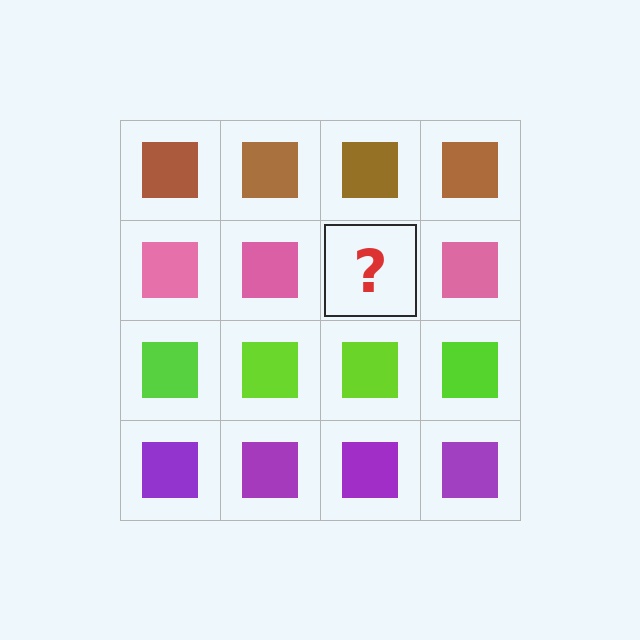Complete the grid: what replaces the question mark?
The question mark should be replaced with a pink square.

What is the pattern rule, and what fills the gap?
The rule is that each row has a consistent color. The gap should be filled with a pink square.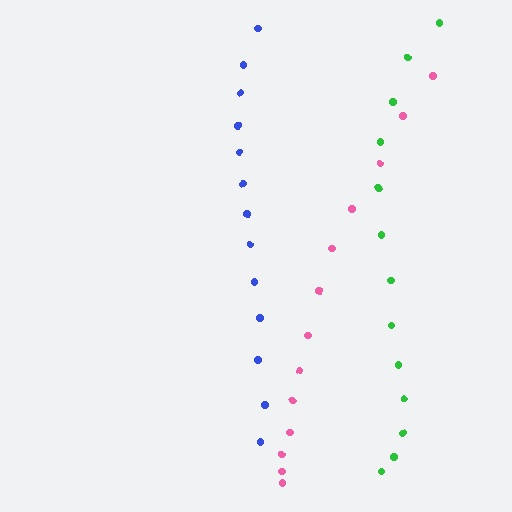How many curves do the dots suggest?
There are 3 distinct paths.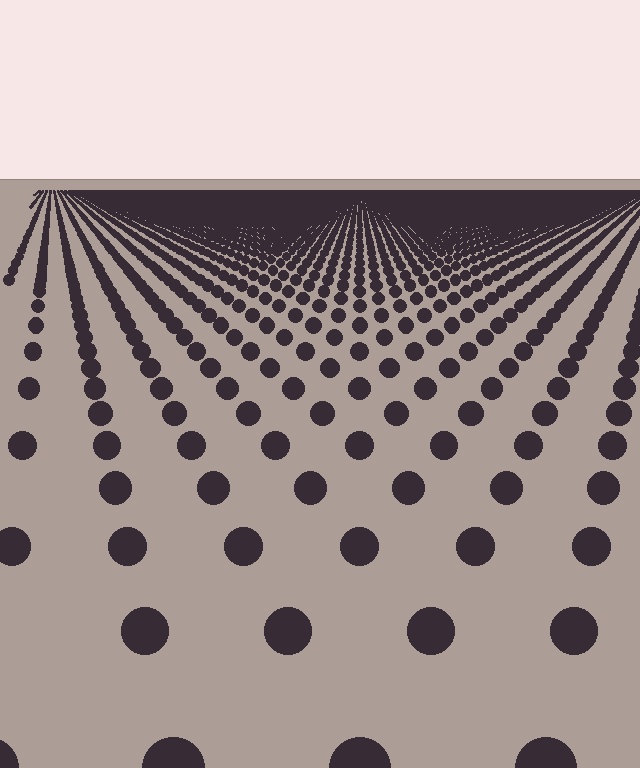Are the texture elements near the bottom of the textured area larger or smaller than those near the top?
Larger. Near the bottom, elements are closer to the viewer and appear at a bigger on-screen size.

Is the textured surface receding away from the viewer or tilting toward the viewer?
The surface is receding away from the viewer. Texture elements get smaller and denser toward the top.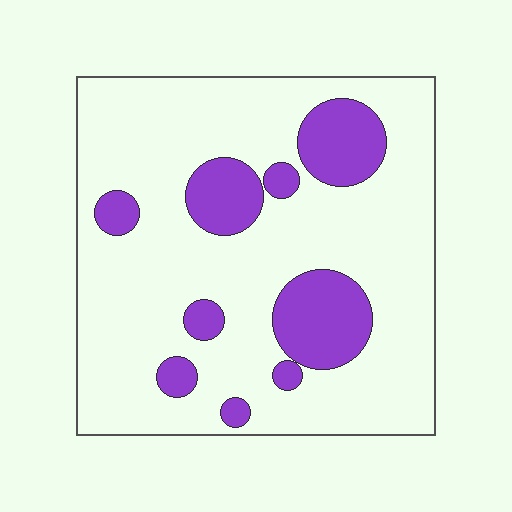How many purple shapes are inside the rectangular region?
9.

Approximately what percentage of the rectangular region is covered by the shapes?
Approximately 20%.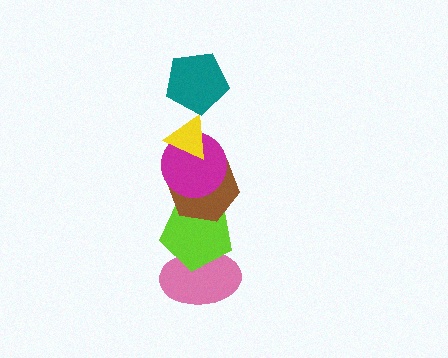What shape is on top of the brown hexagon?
The magenta circle is on top of the brown hexagon.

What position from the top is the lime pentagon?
The lime pentagon is 5th from the top.